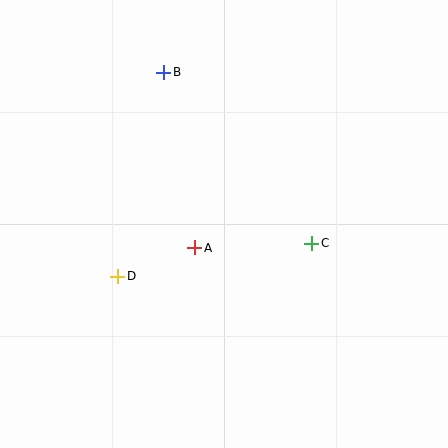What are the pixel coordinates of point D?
Point D is at (118, 276).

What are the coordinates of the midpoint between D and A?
The midpoint between D and A is at (156, 262).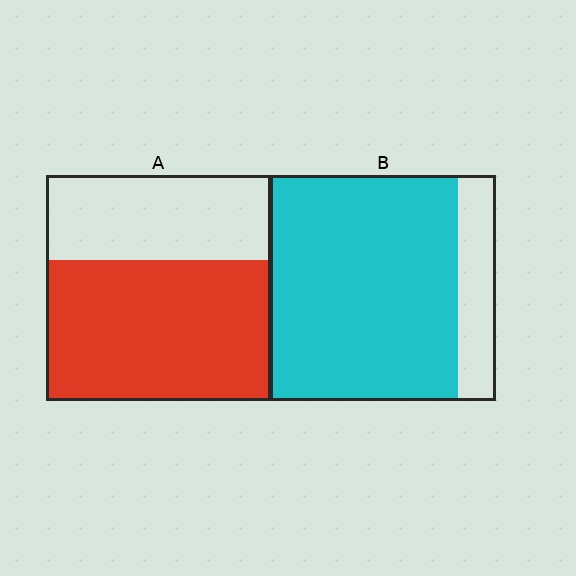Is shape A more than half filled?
Yes.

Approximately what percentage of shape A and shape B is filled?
A is approximately 60% and B is approximately 85%.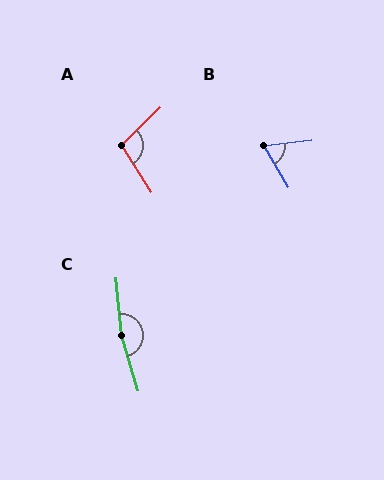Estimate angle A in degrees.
Approximately 102 degrees.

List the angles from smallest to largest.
B (66°), A (102°), C (169°).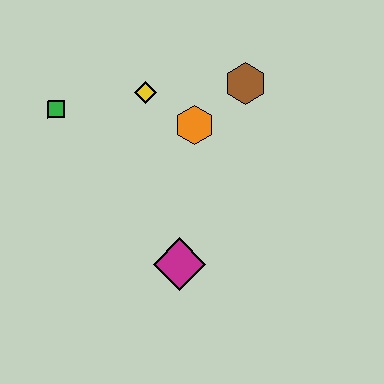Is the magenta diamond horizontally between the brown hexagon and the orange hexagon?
No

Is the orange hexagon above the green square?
No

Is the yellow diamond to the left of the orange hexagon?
Yes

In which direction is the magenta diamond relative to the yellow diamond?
The magenta diamond is below the yellow diamond.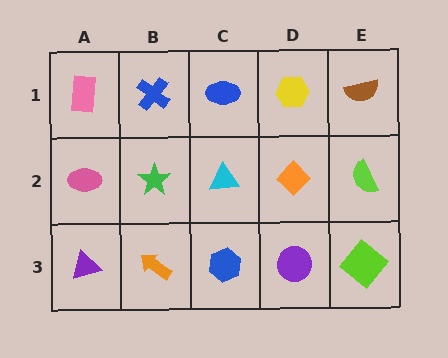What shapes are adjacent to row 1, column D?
An orange diamond (row 2, column D), a blue ellipse (row 1, column C), a brown semicircle (row 1, column E).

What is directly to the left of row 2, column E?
An orange diamond.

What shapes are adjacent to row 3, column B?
A green star (row 2, column B), a purple triangle (row 3, column A), a blue hexagon (row 3, column C).